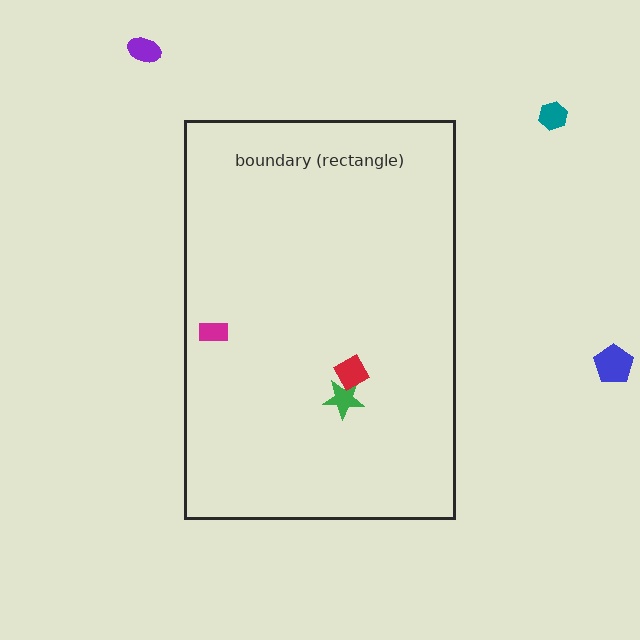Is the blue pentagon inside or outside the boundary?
Outside.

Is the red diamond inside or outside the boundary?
Inside.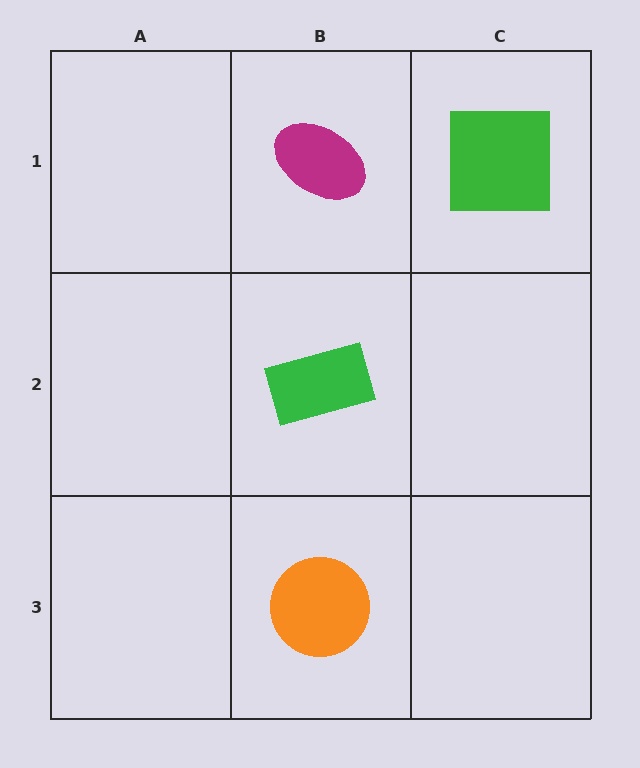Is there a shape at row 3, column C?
No, that cell is empty.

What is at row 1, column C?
A green square.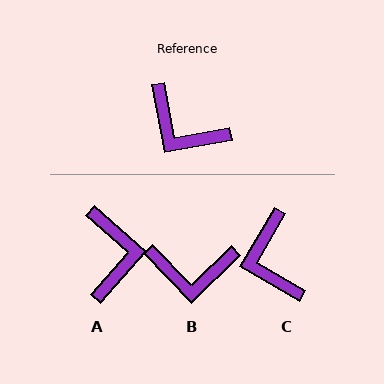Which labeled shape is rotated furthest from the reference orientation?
A, about 128 degrees away.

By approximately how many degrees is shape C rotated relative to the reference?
Approximately 41 degrees clockwise.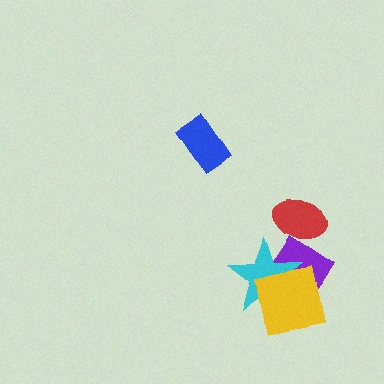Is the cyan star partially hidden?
Yes, it is partially covered by another shape.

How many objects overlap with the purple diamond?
2 objects overlap with the purple diamond.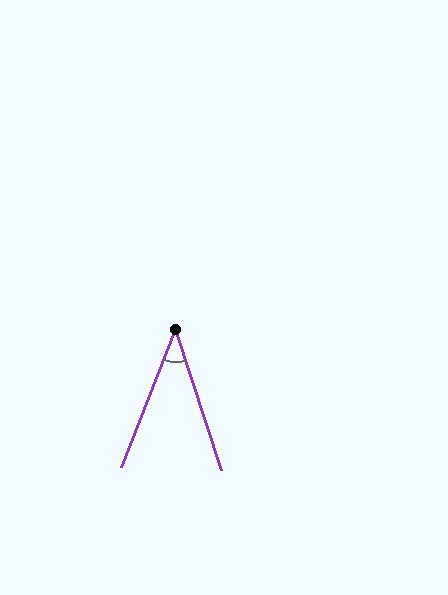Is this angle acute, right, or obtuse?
It is acute.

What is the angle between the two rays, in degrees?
Approximately 40 degrees.